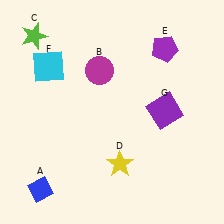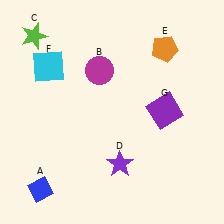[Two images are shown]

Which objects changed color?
D changed from yellow to purple. E changed from purple to orange.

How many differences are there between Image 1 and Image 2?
There are 2 differences between the two images.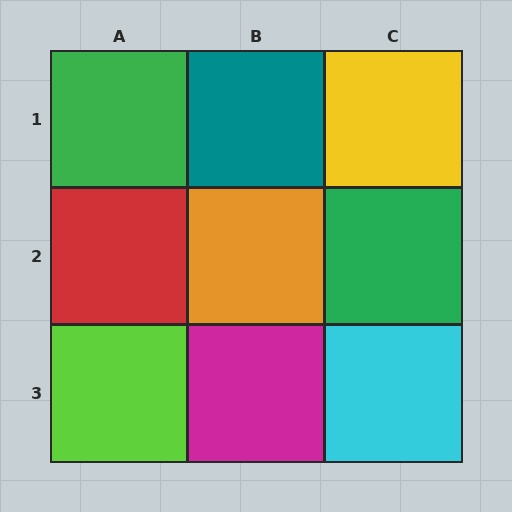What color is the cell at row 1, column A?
Green.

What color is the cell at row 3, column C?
Cyan.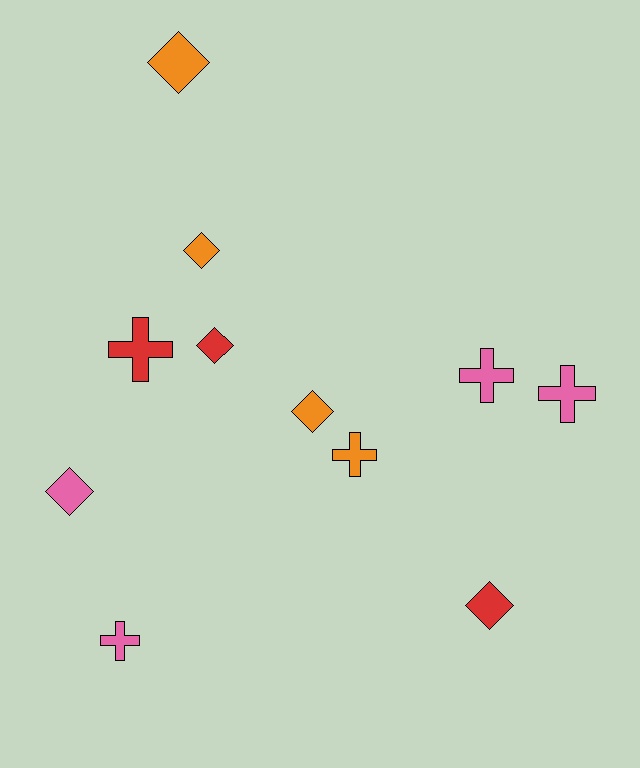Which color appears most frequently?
Orange, with 4 objects.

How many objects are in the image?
There are 11 objects.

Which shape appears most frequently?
Diamond, with 6 objects.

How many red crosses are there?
There is 1 red cross.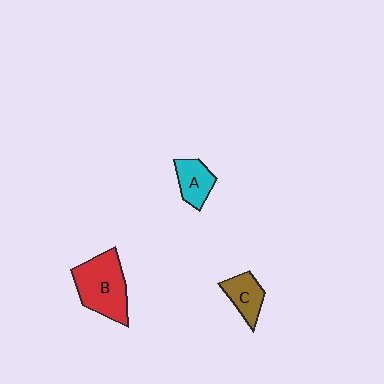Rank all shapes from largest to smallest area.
From largest to smallest: B (red), A (cyan), C (brown).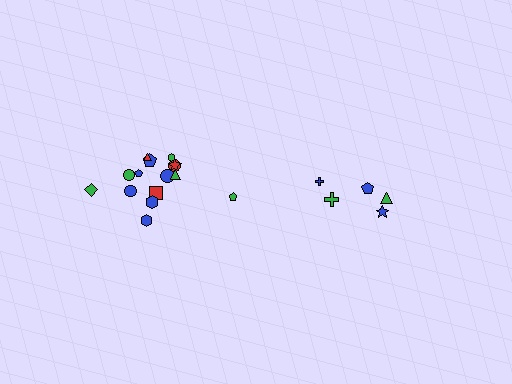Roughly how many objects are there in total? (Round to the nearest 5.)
Roughly 20 objects in total.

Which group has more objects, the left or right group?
The left group.